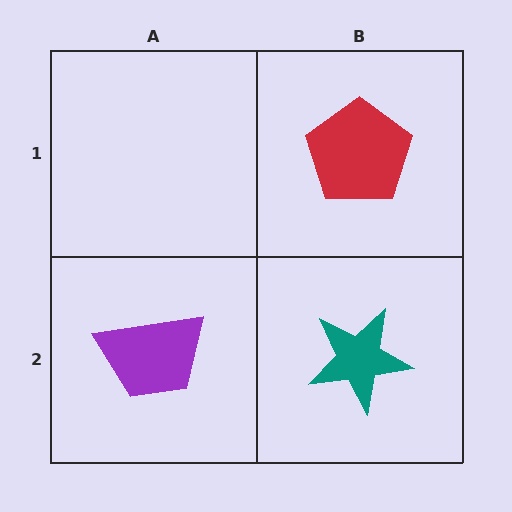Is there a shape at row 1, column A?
No, that cell is empty.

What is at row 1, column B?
A red pentagon.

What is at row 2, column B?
A teal star.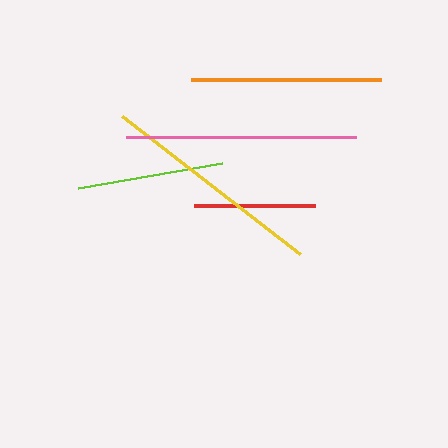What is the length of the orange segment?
The orange segment is approximately 189 pixels long.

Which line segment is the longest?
The pink line is the longest at approximately 230 pixels.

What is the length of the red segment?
The red segment is approximately 121 pixels long.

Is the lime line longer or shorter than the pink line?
The pink line is longer than the lime line.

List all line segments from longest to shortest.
From longest to shortest: pink, yellow, orange, lime, red.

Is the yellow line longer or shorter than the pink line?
The pink line is longer than the yellow line.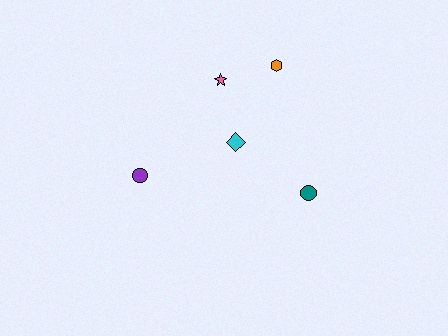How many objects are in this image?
There are 5 objects.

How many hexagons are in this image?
There is 1 hexagon.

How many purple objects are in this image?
There is 1 purple object.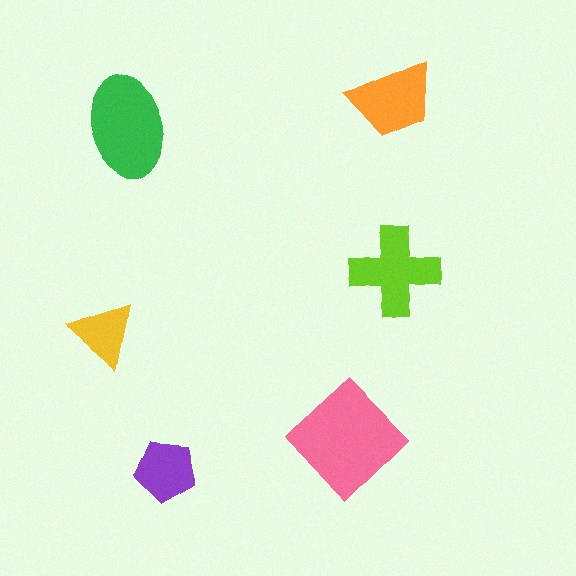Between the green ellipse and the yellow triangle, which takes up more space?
The green ellipse.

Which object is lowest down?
The purple pentagon is bottommost.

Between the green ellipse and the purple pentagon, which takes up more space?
The green ellipse.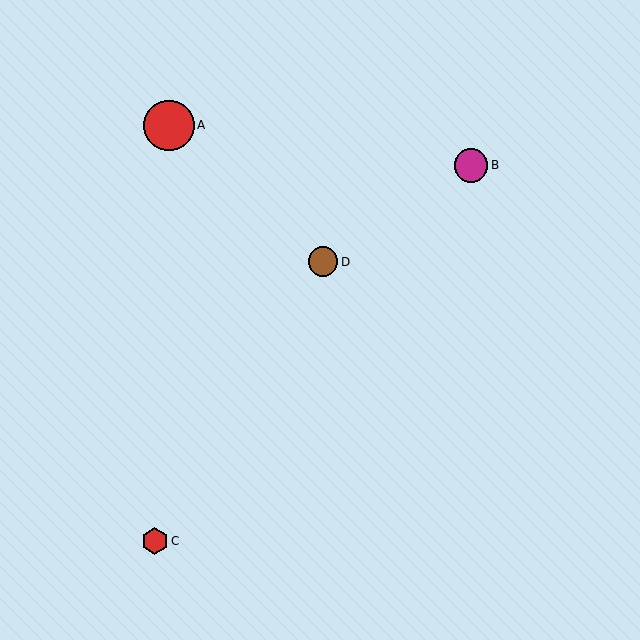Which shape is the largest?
The red circle (labeled A) is the largest.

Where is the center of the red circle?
The center of the red circle is at (169, 125).